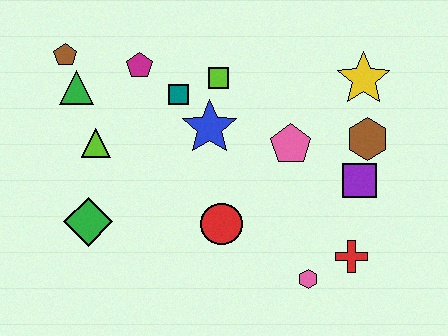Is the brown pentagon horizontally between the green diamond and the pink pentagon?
No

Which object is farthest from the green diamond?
The yellow star is farthest from the green diamond.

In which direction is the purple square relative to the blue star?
The purple square is to the right of the blue star.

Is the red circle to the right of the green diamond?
Yes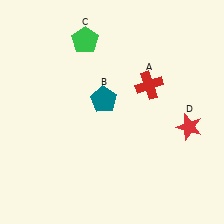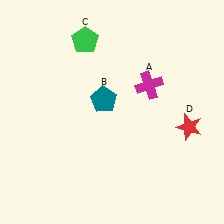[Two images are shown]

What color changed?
The cross (A) changed from red in Image 1 to magenta in Image 2.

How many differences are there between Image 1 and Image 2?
There is 1 difference between the two images.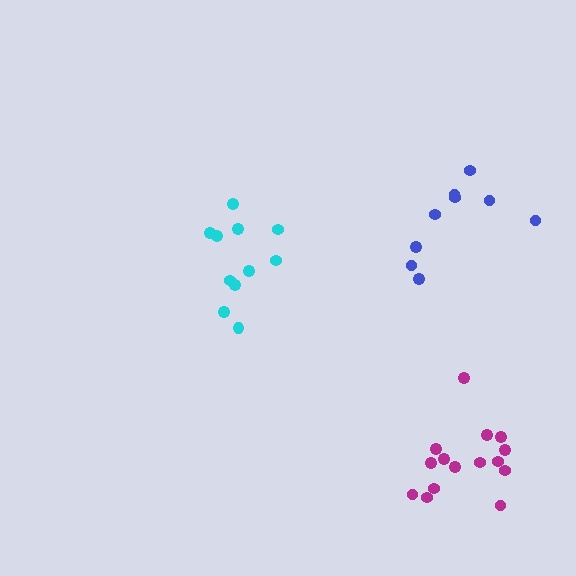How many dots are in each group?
Group 1: 11 dots, Group 2: 9 dots, Group 3: 15 dots (35 total).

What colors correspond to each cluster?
The clusters are colored: cyan, blue, magenta.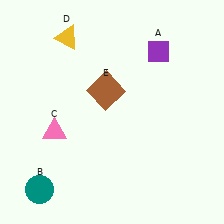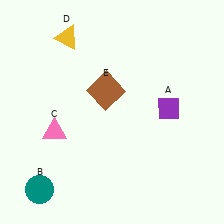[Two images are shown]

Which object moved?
The purple diamond (A) moved down.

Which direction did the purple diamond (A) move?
The purple diamond (A) moved down.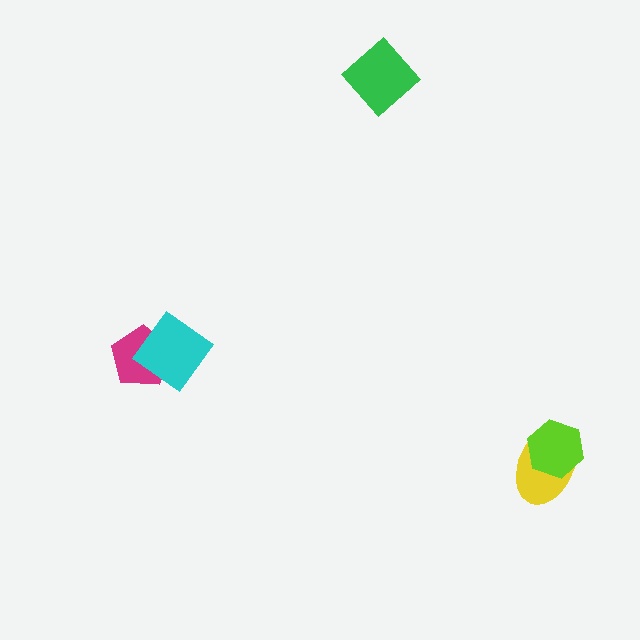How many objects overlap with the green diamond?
0 objects overlap with the green diamond.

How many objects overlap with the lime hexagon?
1 object overlaps with the lime hexagon.